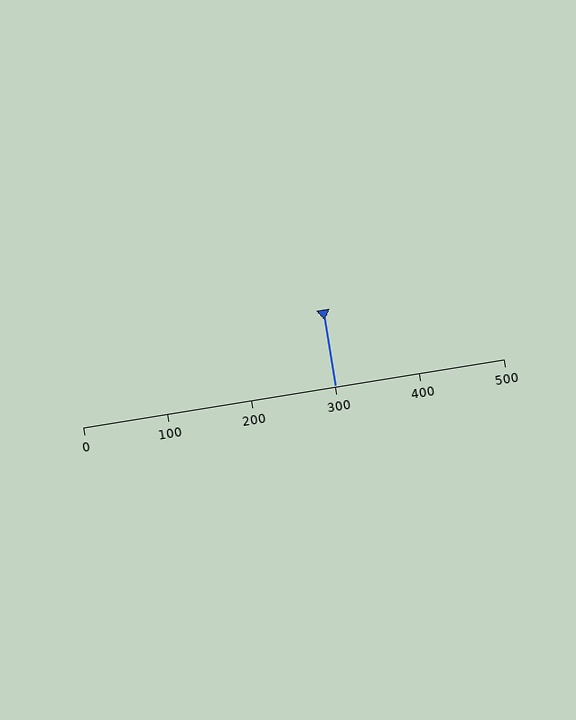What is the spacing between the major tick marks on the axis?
The major ticks are spaced 100 apart.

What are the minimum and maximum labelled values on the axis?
The axis runs from 0 to 500.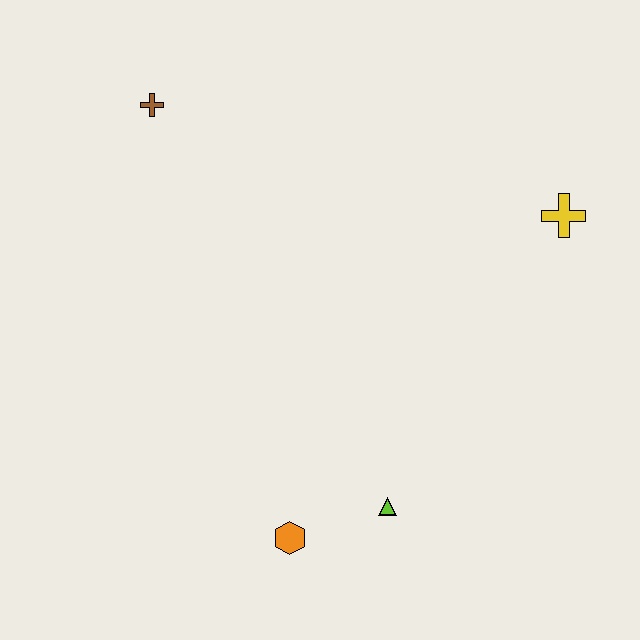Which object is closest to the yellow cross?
The lime triangle is closest to the yellow cross.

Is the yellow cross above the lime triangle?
Yes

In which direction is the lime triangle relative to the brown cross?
The lime triangle is below the brown cross.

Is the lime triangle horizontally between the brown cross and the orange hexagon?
No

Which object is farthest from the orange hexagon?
The brown cross is farthest from the orange hexagon.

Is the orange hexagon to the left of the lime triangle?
Yes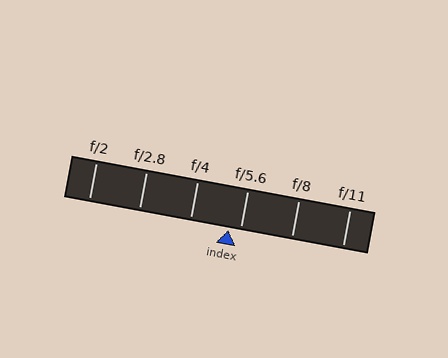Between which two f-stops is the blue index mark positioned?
The index mark is between f/4 and f/5.6.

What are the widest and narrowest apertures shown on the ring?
The widest aperture shown is f/2 and the narrowest is f/11.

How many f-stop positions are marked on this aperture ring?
There are 6 f-stop positions marked.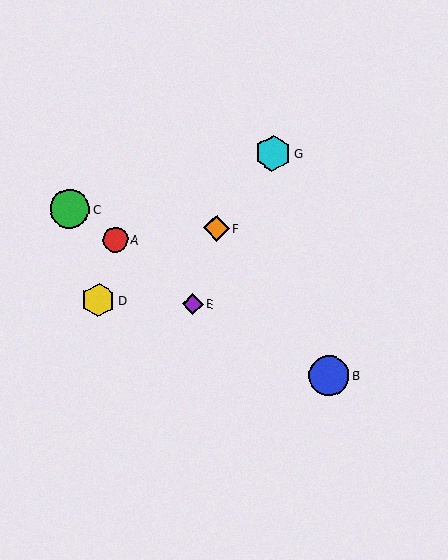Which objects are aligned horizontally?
Objects D, E are aligned horizontally.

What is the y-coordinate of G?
Object G is at y≈153.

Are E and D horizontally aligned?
Yes, both are at y≈304.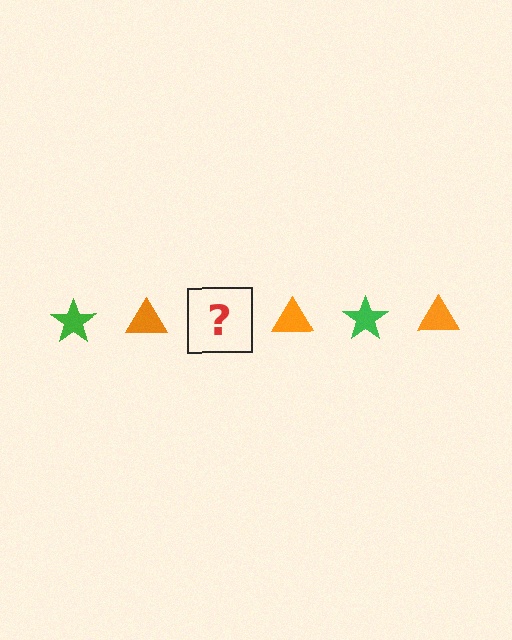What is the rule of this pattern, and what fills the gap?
The rule is that the pattern alternates between green star and orange triangle. The gap should be filled with a green star.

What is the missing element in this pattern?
The missing element is a green star.